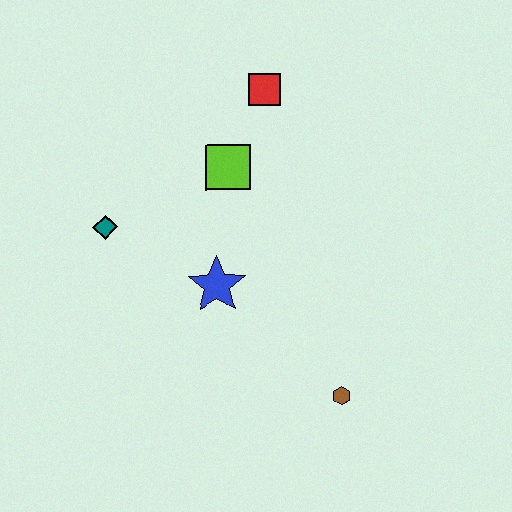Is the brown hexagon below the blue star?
Yes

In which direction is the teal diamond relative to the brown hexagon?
The teal diamond is to the left of the brown hexagon.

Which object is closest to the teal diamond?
The blue star is closest to the teal diamond.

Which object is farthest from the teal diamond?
The brown hexagon is farthest from the teal diamond.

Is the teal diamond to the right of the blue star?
No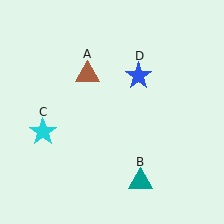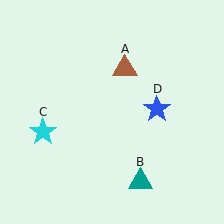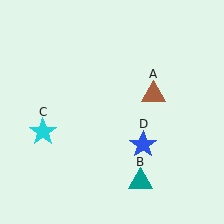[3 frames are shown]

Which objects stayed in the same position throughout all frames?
Teal triangle (object B) and cyan star (object C) remained stationary.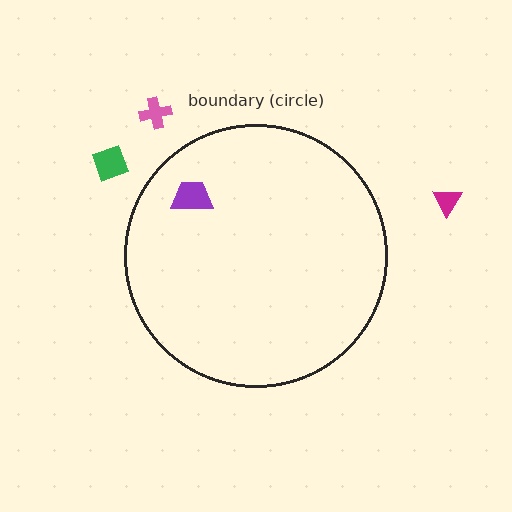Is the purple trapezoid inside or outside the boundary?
Inside.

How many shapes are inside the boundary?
1 inside, 3 outside.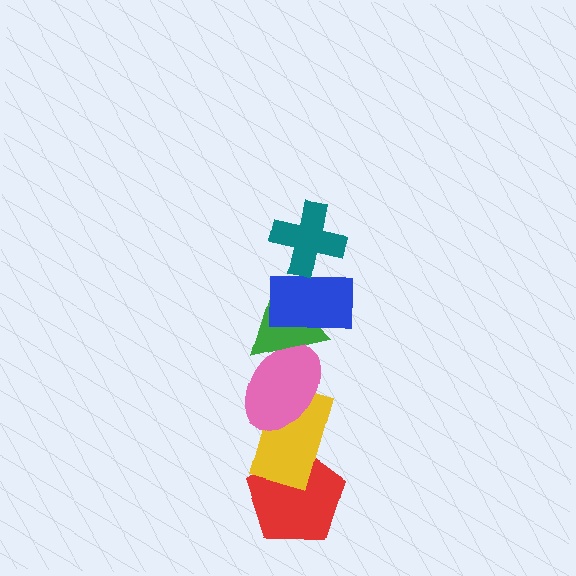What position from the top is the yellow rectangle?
The yellow rectangle is 5th from the top.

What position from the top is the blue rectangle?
The blue rectangle is 2nd from the top.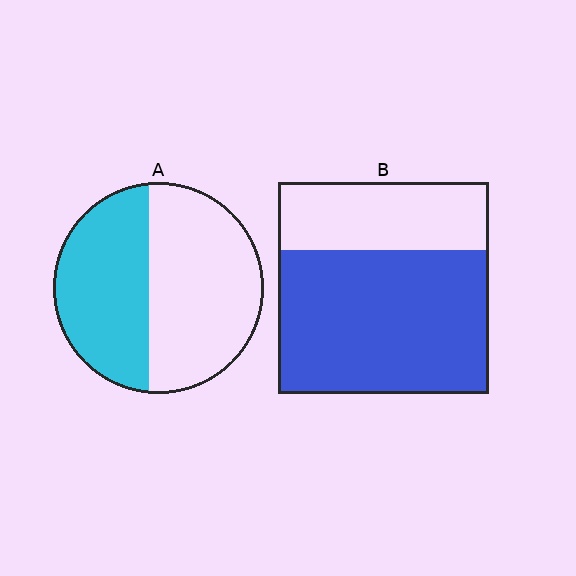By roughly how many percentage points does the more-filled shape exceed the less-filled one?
By roughly 25 percentage points (B over A).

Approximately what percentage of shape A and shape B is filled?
A is approximately 45% and B is approximately 70%.